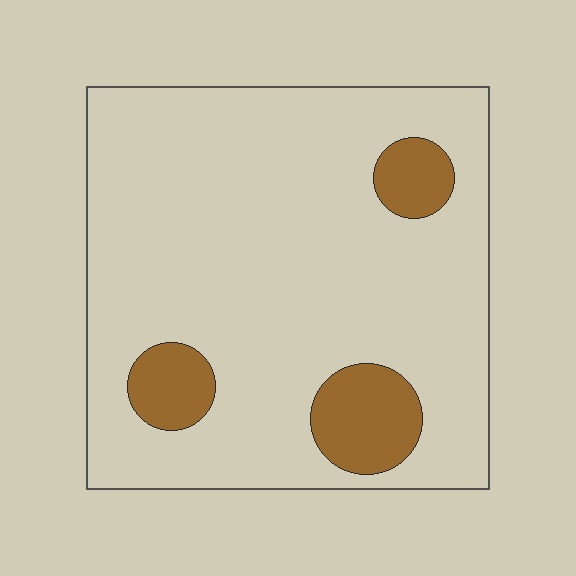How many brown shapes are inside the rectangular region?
3.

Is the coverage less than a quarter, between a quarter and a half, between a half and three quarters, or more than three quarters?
Less than a quarter.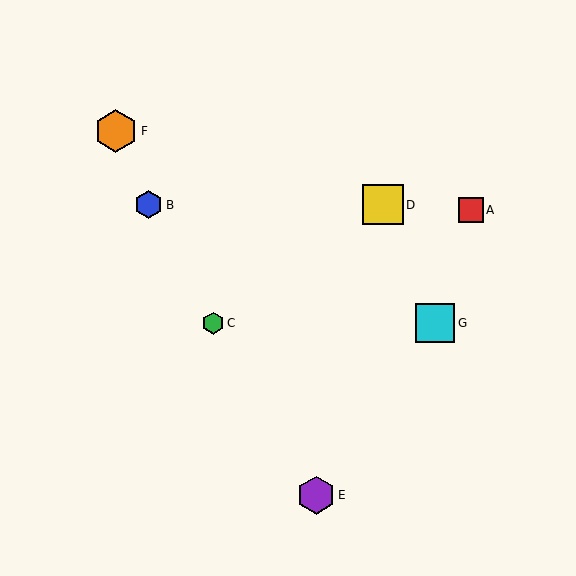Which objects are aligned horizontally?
Objects C, G are aligned horizontally.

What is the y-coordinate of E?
Object E is at y≈495.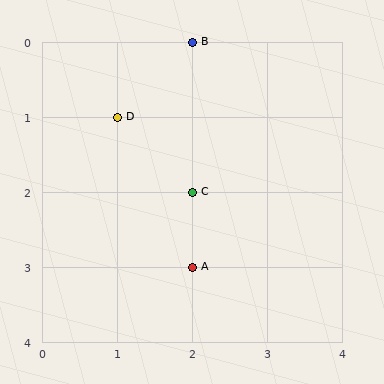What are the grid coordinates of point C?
Point C is at grid coordinates (2, 2).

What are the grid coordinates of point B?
Point B is at grid coordinates (2, 0).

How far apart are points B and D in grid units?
Points B and D are 1 column and 1 row apart (about 1.4 grid units diagonally).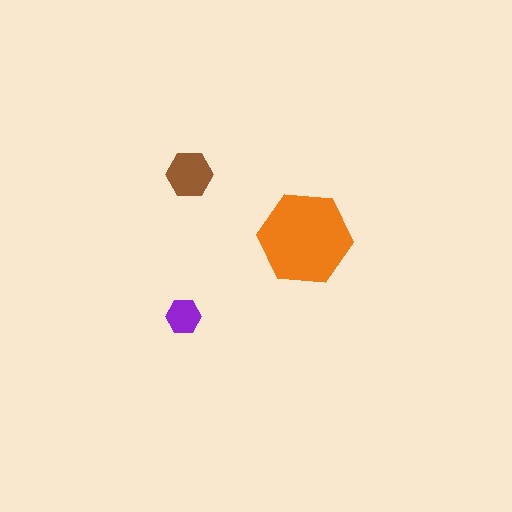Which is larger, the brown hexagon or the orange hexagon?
The orange one.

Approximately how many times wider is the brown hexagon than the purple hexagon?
About 1.5 times wider.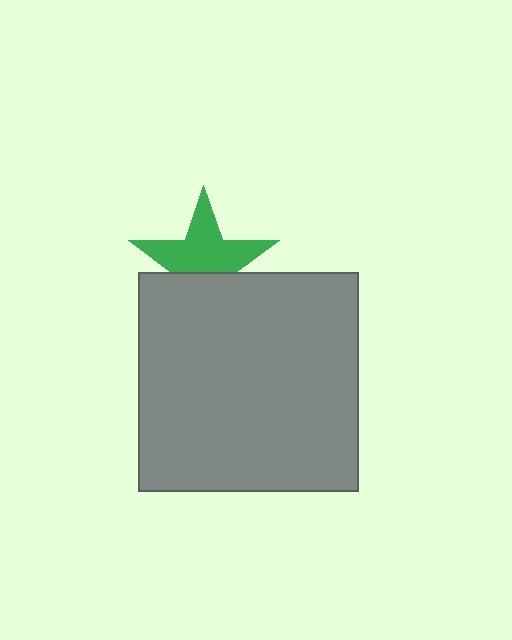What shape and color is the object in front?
The object in front is a gray square.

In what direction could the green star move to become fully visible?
The green star could move up. That would shift it out from behind the gray square entirely.